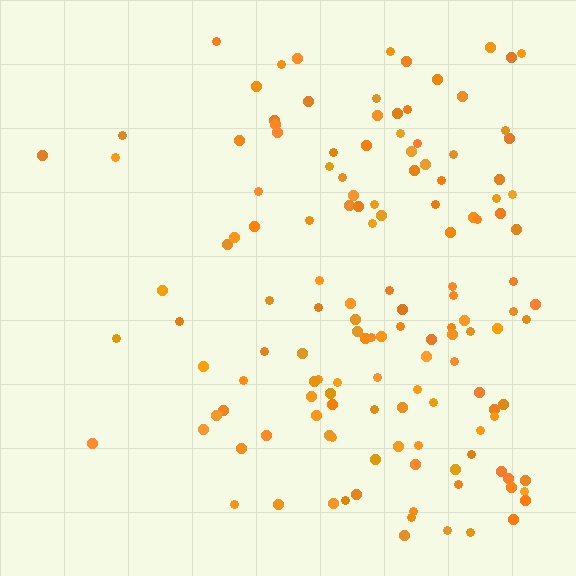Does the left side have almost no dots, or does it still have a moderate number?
Still a moderate number, just noticeably fewer than the right.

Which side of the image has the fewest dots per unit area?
The left.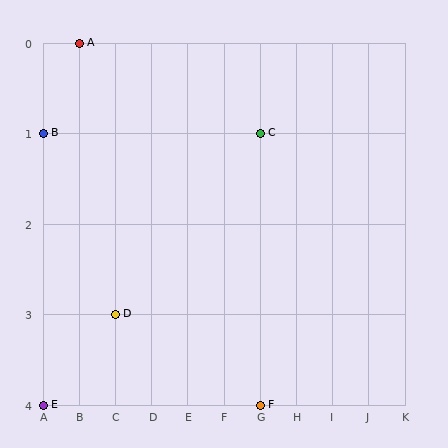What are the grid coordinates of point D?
Point D is at grid coordinates (C, 3).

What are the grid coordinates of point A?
Point A is at grid coordinates (B, 0).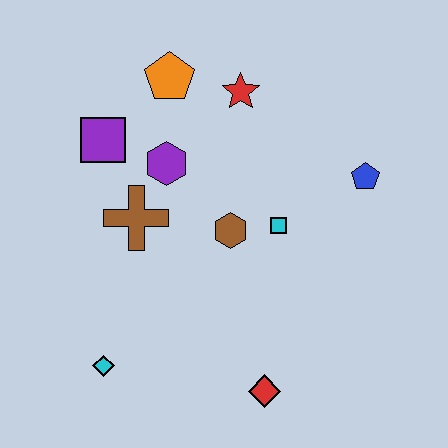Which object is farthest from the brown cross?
The blue pentagon is farthest from the brown cross.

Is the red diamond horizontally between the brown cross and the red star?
No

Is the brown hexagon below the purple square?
Yes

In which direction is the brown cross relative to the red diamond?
The brown cross is above the red diamond.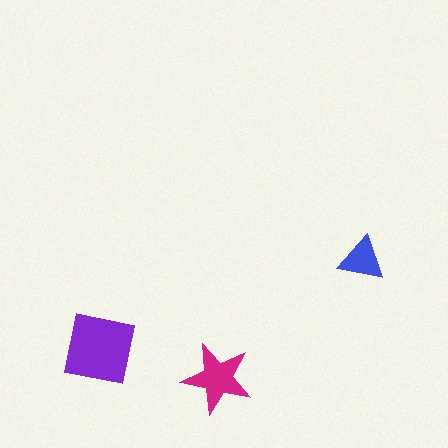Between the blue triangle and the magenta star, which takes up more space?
The magenta star.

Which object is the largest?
The purple square.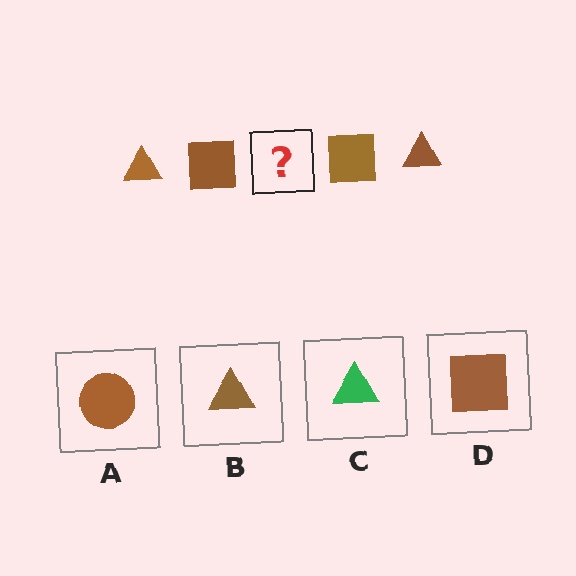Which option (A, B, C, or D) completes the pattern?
B.